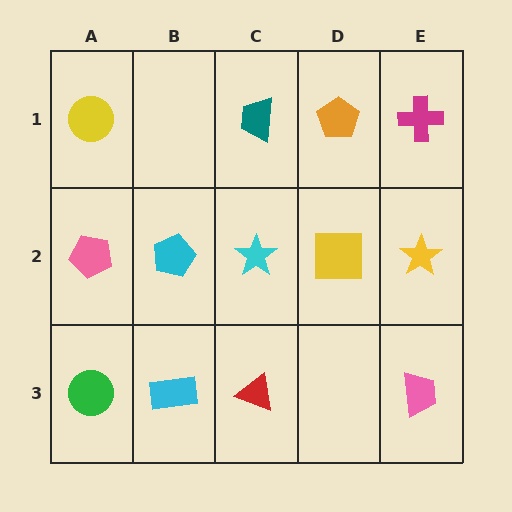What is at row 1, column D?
An orange pentagon.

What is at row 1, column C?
A teal trapezoid.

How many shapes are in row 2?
5 shapes.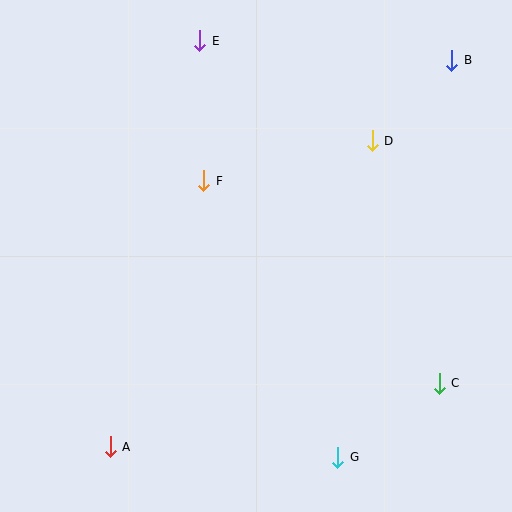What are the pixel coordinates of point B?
Point B is at (452, 60).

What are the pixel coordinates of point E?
Point E is at (200, 41).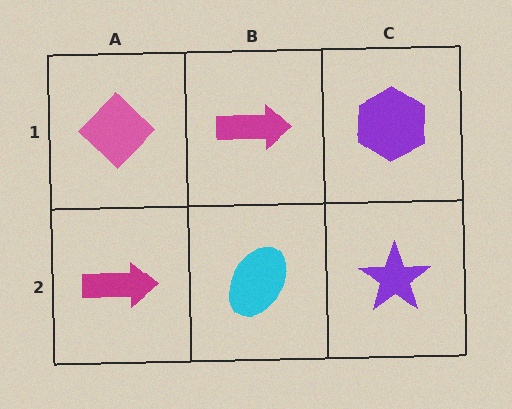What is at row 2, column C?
A purple star.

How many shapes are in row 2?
3 shapes.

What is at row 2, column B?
A cyan ellipse.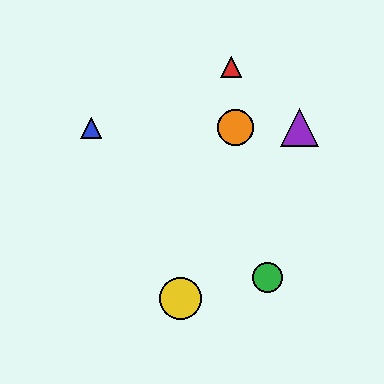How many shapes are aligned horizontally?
3 shapes (the blue triangle, the purple triangle, the orange circle) are aligned horizontally.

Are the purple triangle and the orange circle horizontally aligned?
Yes, both are at y≈128.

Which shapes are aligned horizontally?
The blue triangle, the purple triangle, the orange circle are aligned horizontally.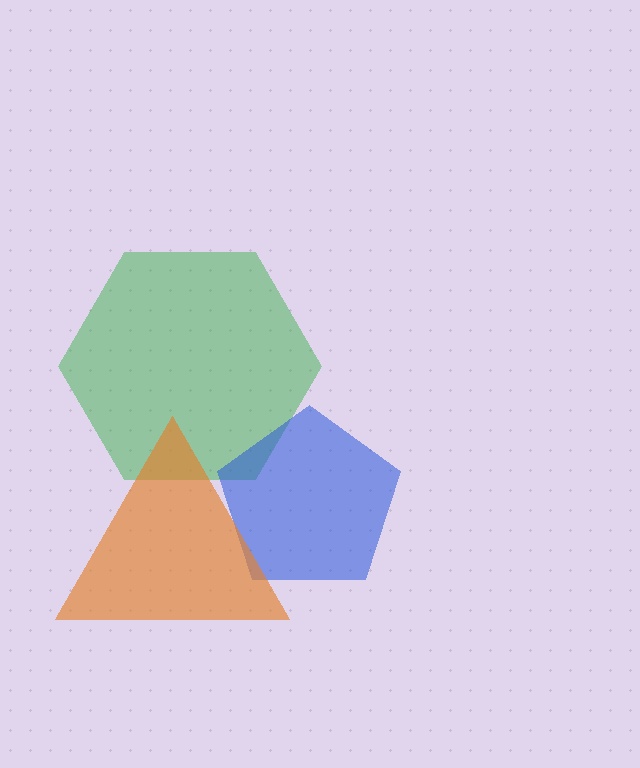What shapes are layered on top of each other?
The layered shapes are: a green hexagon, a blue pentagon, an orange triangle.